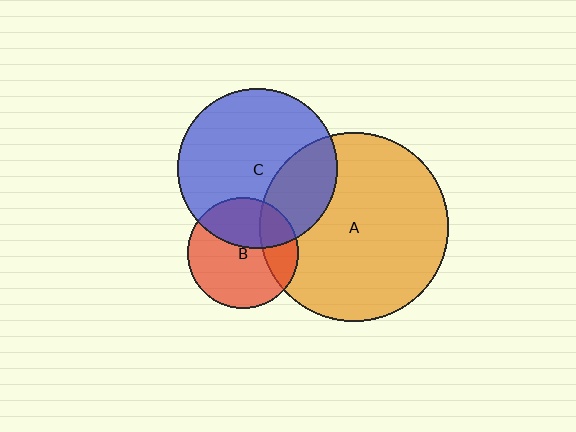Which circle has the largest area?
Circle A (orange).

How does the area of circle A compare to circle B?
Approximately 2.9 times.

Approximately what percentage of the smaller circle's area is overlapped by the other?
Approximately 35%.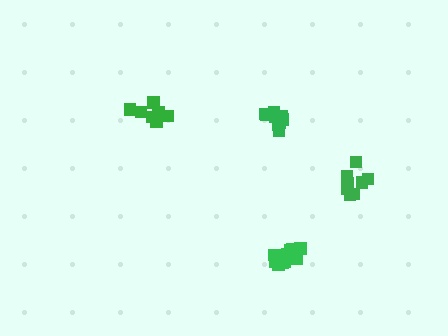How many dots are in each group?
Group 1: 14 dots, Group 2: 8 dots, Group 3: 8 dots, Group 4: 11 dots (41 total).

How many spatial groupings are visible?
There are 4 spatial groupings.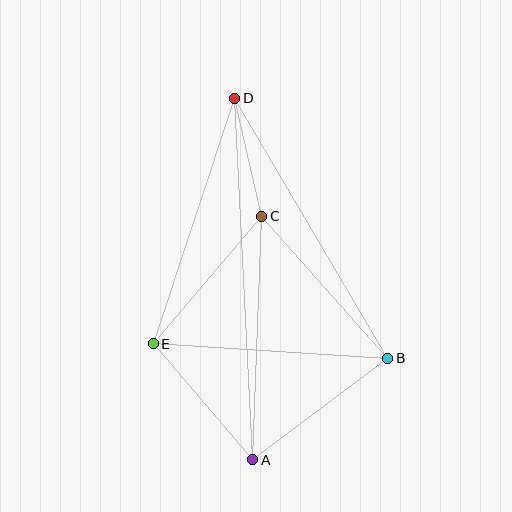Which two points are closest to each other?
Points C and D are closest to each other.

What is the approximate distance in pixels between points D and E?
The distance between D and E is approximately 259 pixels.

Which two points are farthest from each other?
Points A and D are farthest from each other.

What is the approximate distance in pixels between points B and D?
The distance between B and D is approximately 302 pixels.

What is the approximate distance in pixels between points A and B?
The distance between A and B is approximately 169 pixels.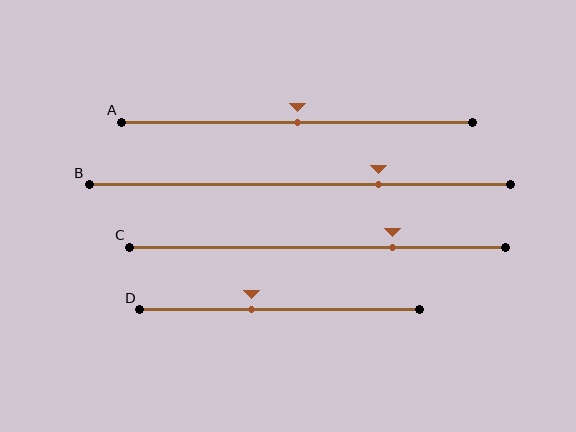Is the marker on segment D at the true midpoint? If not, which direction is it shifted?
No, the marker on segment D is shifted to the left by about 10% of the segment length.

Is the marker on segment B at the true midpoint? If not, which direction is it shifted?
No, the marker on segment B is shifted to the right by about 19% of the segment length.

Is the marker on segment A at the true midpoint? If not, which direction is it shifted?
Yes, the marker on segment A is at the true midpoint.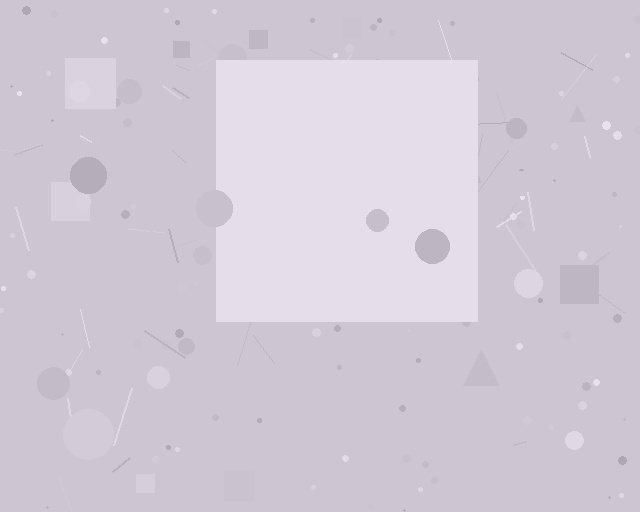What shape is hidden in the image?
A square is hidden in the image.